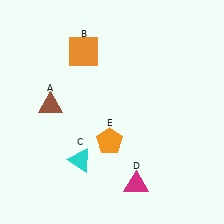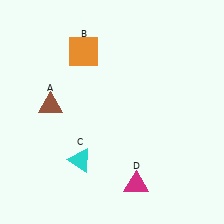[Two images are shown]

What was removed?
The orange pentagon (E) was removed in Image 2.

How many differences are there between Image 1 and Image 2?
There is 1 difference between the two images.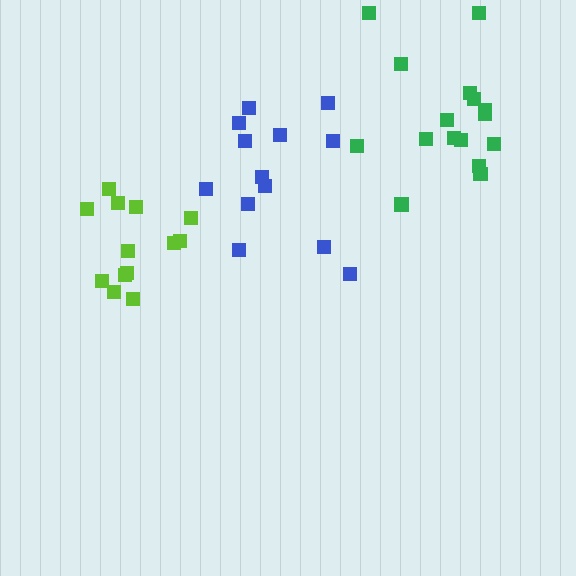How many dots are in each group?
Group 1: 16 dots, Group 2: 13 dots, Group 3: 13 dots (42 total).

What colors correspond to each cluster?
The clusters are colored: green, lime, blue.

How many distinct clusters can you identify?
There are 3 distinct clusters.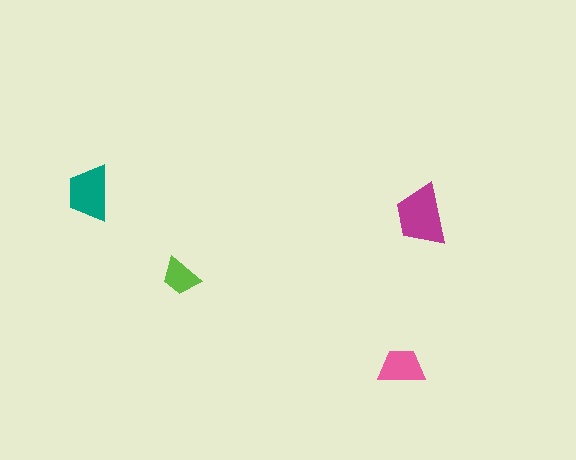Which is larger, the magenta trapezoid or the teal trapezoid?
The magenta one.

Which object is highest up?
The teal trapezoid is topmost.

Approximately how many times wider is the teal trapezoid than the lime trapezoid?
About 1.5 times wider.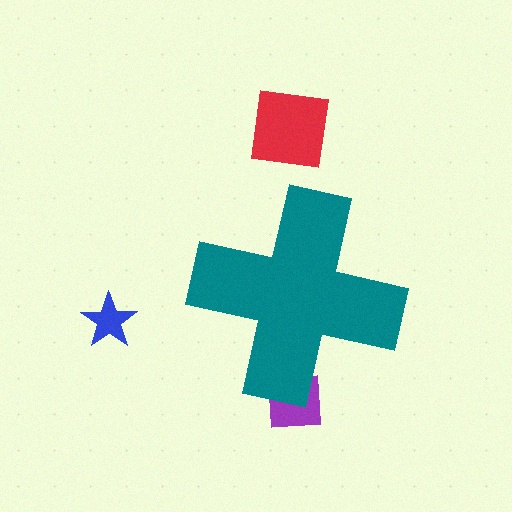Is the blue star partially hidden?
No, the blue star is fully visible.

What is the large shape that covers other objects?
A teal cross.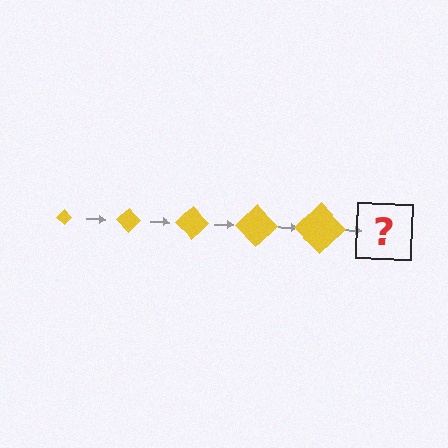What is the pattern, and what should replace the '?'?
The pattern is that the diamond gets progressively larger each step. The '?' should be a yellow diamond, larger than the previous one.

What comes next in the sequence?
The next element should be a yellow diamond, larger than the previous one.